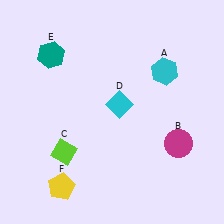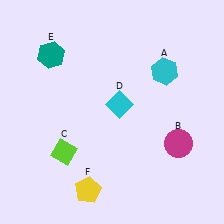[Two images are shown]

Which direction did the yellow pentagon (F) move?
The yellow pentagon (F) moved right.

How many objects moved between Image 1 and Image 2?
1 object moved between the two images.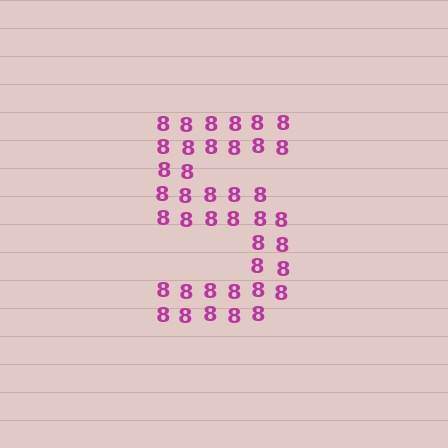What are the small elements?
The small elements are digit 8's.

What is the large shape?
The large shape is the digit 5.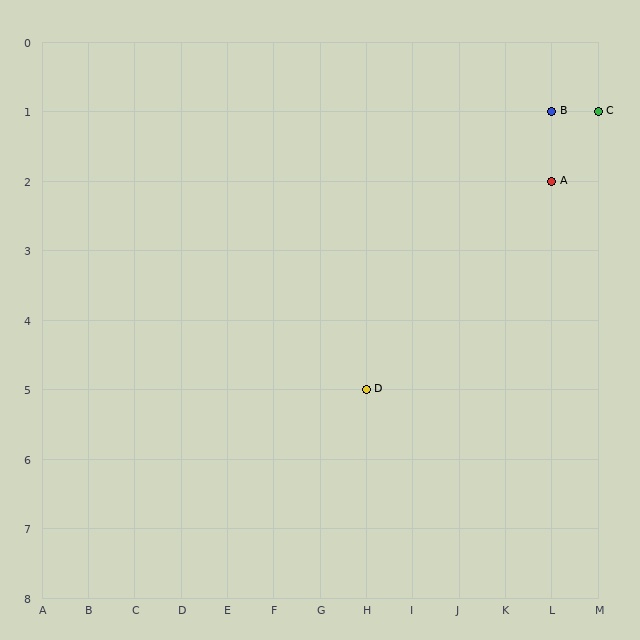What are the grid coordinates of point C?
Point C is at grid coordinates (M, 1).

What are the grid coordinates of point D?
Point D is at grid coordinates (H, 5).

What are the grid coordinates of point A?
Point A is at grid coordinates (L, 2).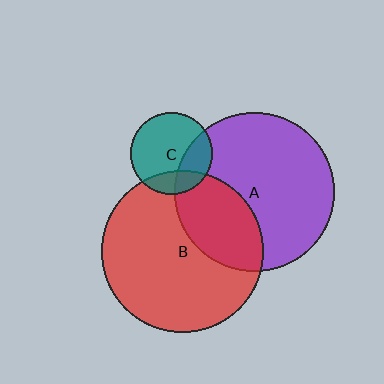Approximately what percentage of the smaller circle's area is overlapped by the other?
Approximately 30%.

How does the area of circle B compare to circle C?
Approximately 3.9 times.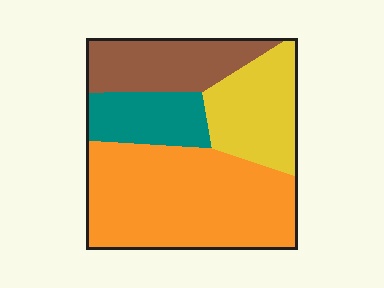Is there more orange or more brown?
Orange.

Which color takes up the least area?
Teal, at roughly 15%.